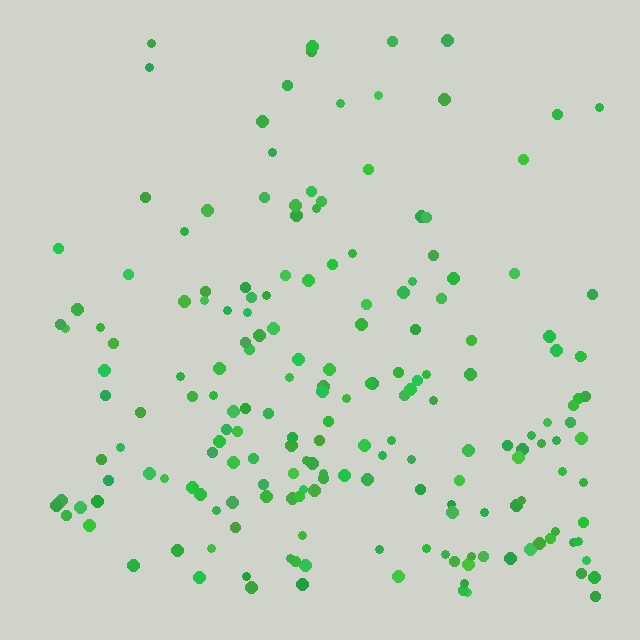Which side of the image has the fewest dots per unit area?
The top.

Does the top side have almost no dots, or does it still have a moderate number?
Still a moderate number, just noticeably fewer than the bottom.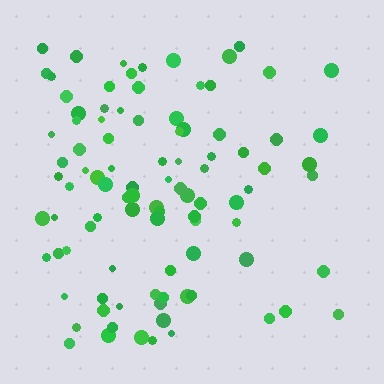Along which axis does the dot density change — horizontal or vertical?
Horizontal.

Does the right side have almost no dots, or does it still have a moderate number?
Still a moderate number, just noticeably fewer than the left.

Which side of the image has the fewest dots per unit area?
The right.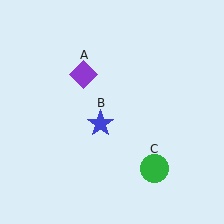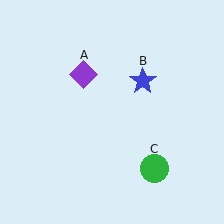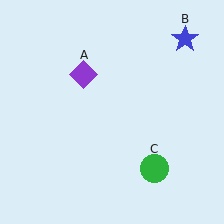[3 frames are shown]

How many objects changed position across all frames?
1 object changed position: blue star (object B).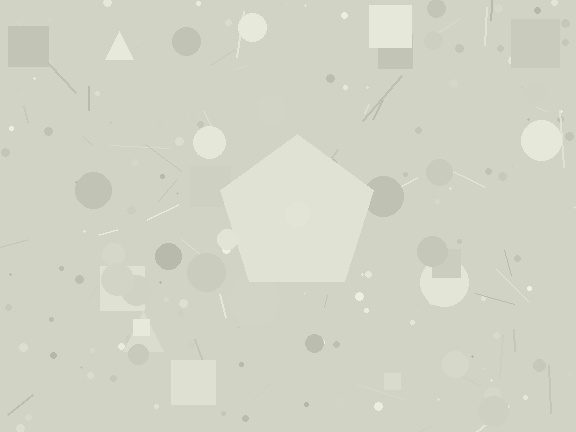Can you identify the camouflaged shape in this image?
The camouflaged shape is a pentagon.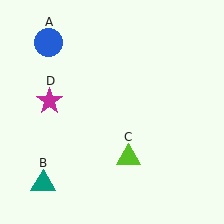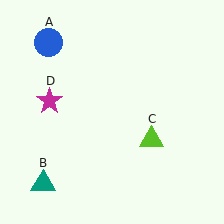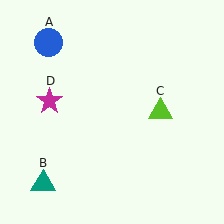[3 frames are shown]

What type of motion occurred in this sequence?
The lime triangle (object C) rotated counterclockwise around the center of the scene.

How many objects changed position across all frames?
1 object changed position: lime triangle (object C).